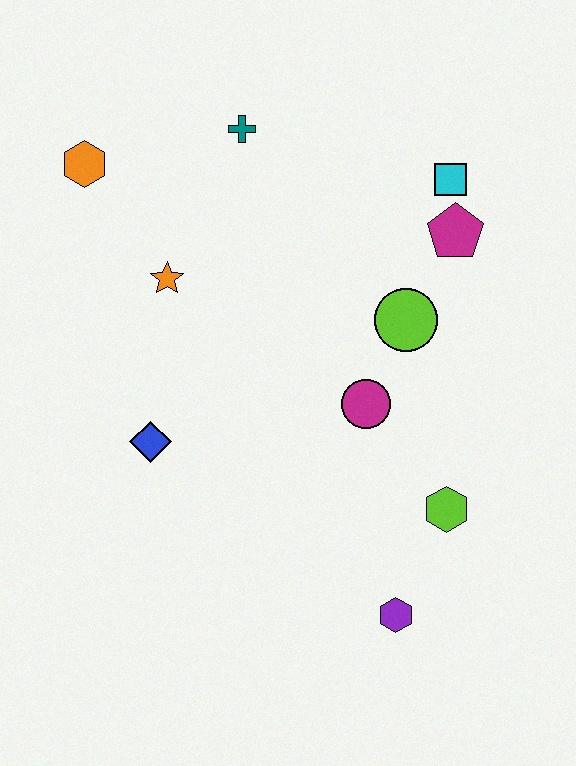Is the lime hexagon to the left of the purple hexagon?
No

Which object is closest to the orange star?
The orange hexagon is closest to the orange star.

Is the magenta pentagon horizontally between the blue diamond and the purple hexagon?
No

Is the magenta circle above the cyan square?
No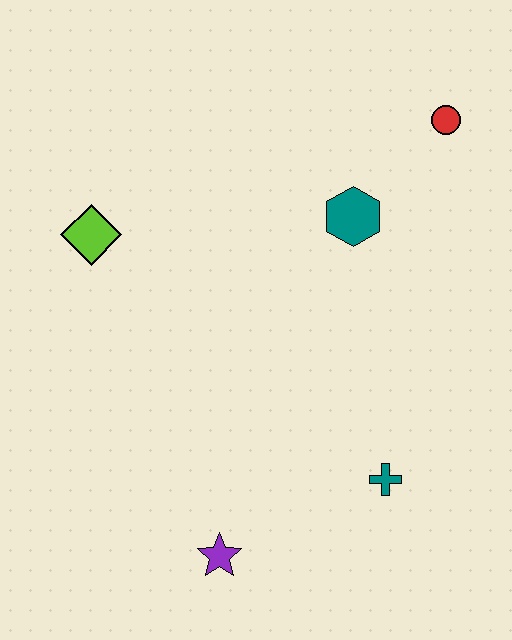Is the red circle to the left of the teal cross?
No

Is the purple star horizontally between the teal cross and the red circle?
No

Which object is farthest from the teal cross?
The lime diamond is farthest from the teal cross.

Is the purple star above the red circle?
No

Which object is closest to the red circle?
The teal hexagon is closest to the red circle.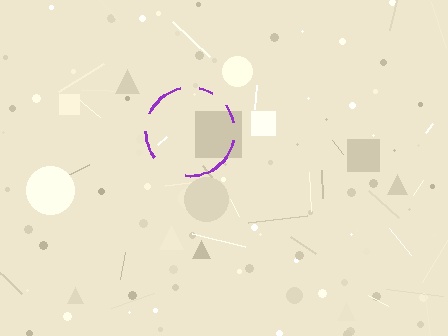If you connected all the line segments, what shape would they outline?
They would outline a circle.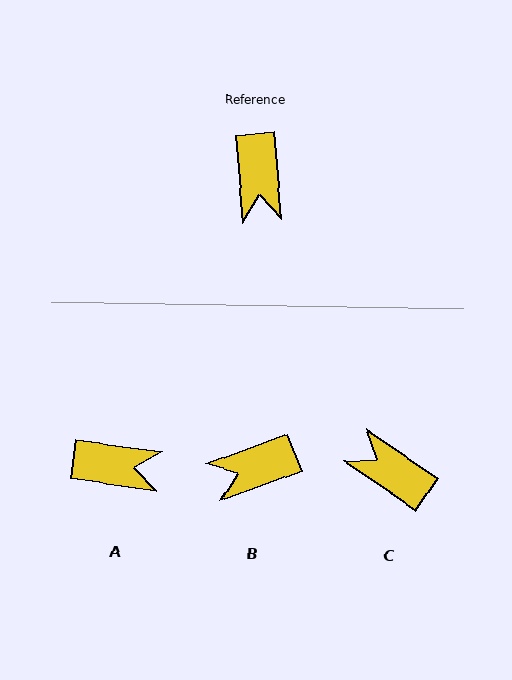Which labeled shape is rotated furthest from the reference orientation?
C, about 129 degrees away.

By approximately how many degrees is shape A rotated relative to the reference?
Approximately 77 degrees counter-clockwise.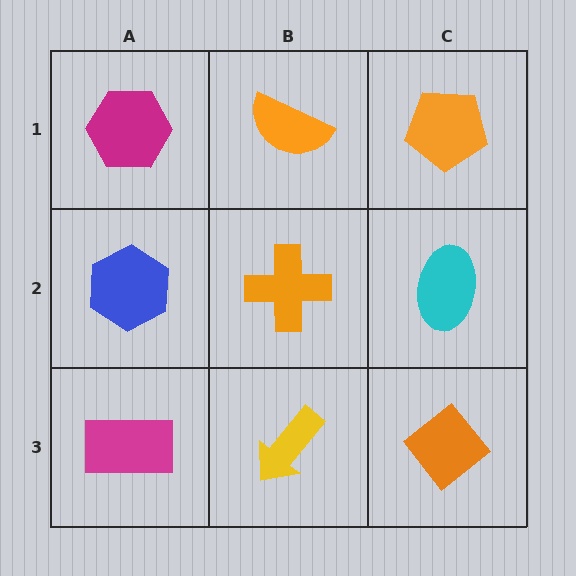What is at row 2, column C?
A cyan ellipse.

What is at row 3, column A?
A magenta rectangle.